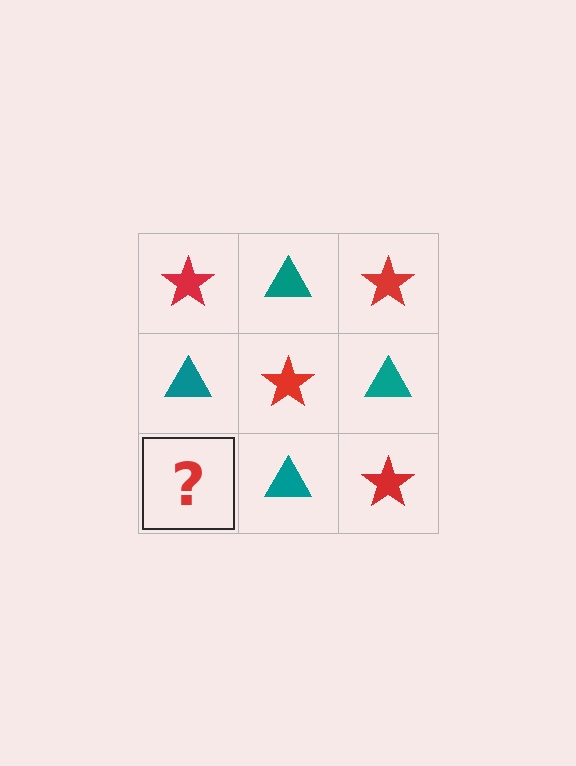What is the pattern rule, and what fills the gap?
The rule is that it alternates red star and teal triangle in a checkerboard pattern. The gap should be filled with a red star.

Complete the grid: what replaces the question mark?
The question mark should be replaced with a red star.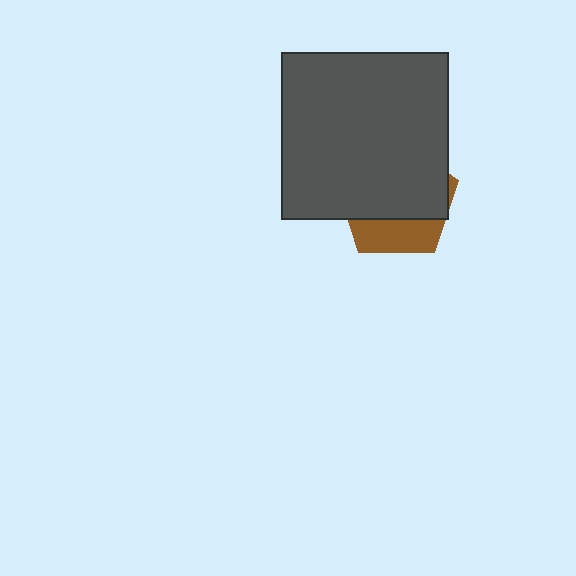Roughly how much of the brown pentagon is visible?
A small part of it is visible (roughly 31%).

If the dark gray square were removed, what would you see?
You would see the complete brown pentagon.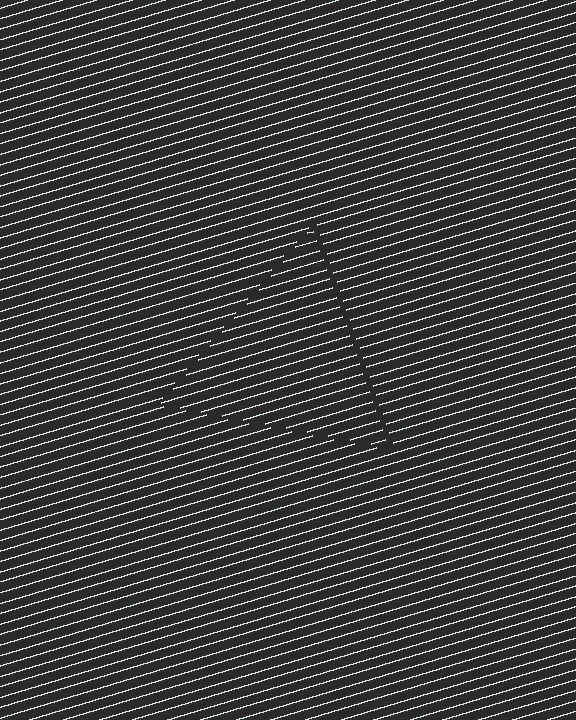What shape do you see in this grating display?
An illusory triangle. The interior of the shape contains the same grating, shifted by half a period — the contour is defined by the phase discontinuity where line-ends from the inner and outer gratings abut.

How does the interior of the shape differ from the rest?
The interior of the shape contains the same grating, shifted by half a period — the contour is defined by the phase discontinuity where line-ends from the inner and outer gratings abut.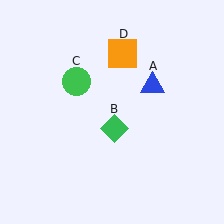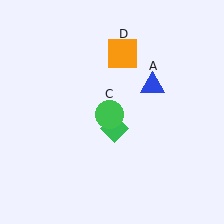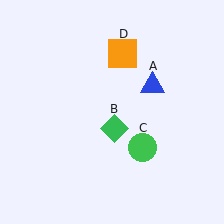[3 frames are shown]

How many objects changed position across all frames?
1 object changed position: green circle (object C).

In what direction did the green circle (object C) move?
The green circle (object C) moved down and to the right.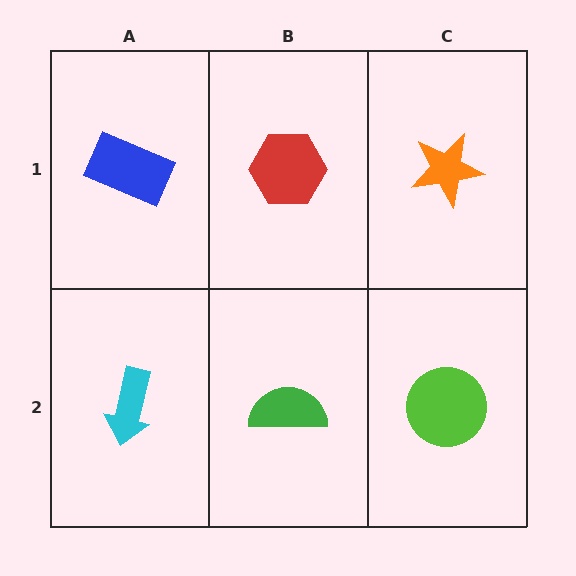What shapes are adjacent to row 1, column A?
A cyan arrow (row 2, column A), a red hexagon (row 1, column B).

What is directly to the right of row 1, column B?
An orange star.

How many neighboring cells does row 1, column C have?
2.